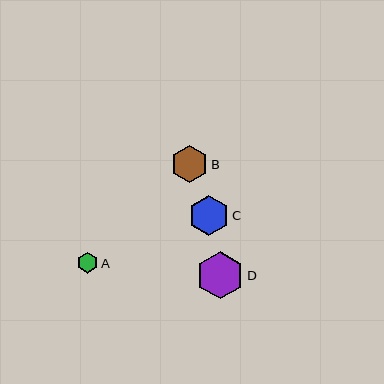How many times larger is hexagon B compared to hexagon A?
Hexagon B is approximately 1.8 times the size of hexagon A.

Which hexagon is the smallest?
Hexagon A is the smallest with a size of approximately 21 pixels.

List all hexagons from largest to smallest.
From largest to smallest: D, C, B, A.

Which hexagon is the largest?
Hexagon D is the largest with a size of approximately 47 pixels.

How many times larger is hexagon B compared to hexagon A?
Hexagon B is approximately 1.8 times the size of hexagon A.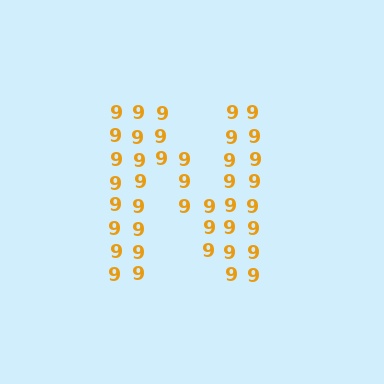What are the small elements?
The small elements are digit 9's.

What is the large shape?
The large shape is the letter N.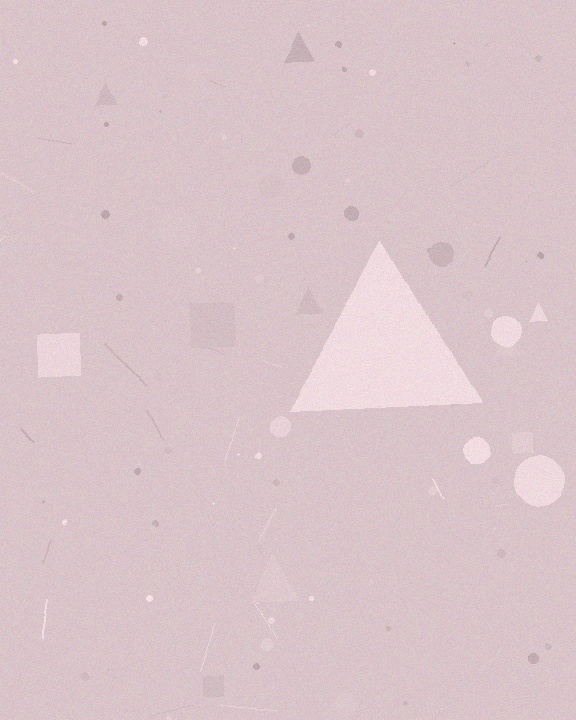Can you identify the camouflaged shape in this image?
The camouflaged shape is a triangle.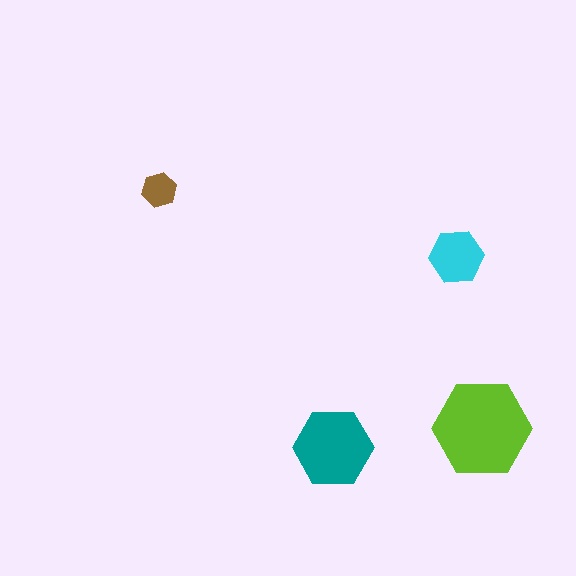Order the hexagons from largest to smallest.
the lime one, the teal one, the cyan one, the brown one.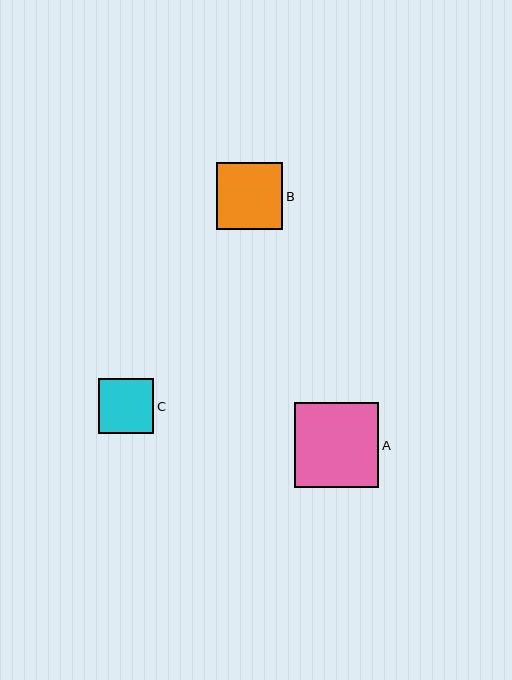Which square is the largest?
Square A is the largest with a size of approximately 85 pixels.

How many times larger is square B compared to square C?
Square B is approximately 1.2 times the size of square C.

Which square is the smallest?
Square C is the smallest with a size of approximately 56 pixels.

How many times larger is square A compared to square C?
Square A is approximately 1.5 times the size of square C.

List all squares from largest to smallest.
From largest to smallest: A, B, C.